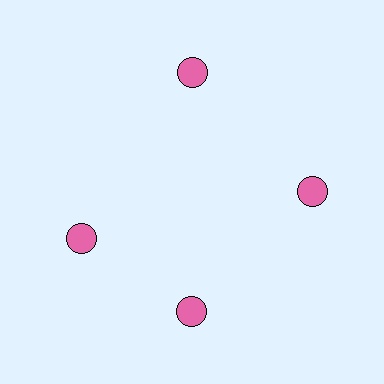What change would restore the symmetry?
The symmetry would be restored by rotating it back into even spacing with its neighbors so that all 4 circles sit at equal angles and equal distance from the center.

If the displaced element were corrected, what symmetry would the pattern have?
It would have 4-fold rotational symmetry — the pattern would map onto itself every 90 degrees.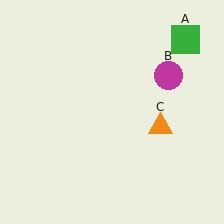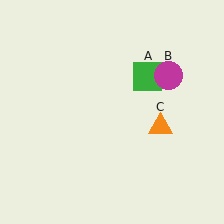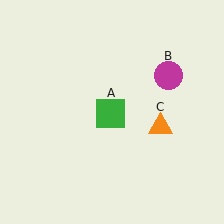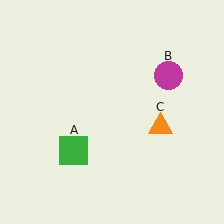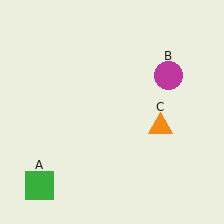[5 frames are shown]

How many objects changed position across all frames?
1 object changed position: green square (object A).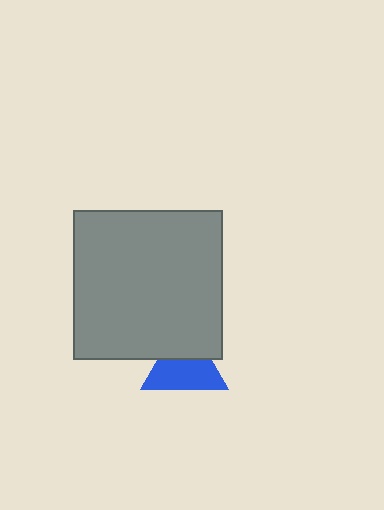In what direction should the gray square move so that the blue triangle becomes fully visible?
The gray square should move up. That is the shortest direction to clear the overlap and leave the blue triangle fully visible.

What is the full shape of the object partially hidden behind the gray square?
The partially hidden object is a blue triangle.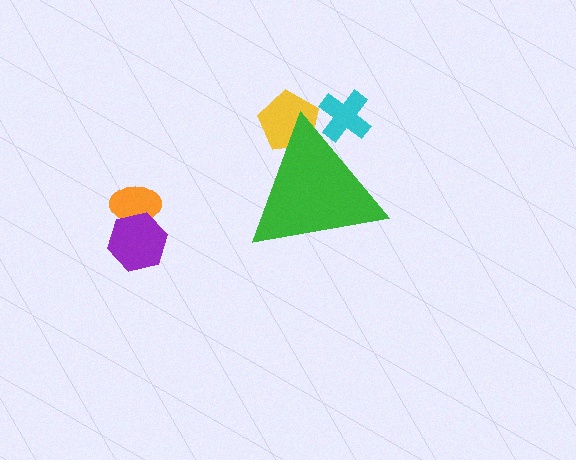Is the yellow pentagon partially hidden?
Yes, the yellow pentagon is partially hidden behind the green triangle.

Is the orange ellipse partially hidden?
No, the orange ellipse is fully visible.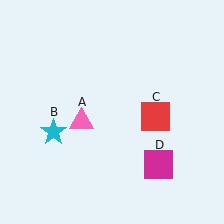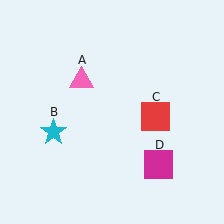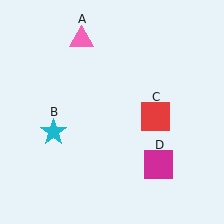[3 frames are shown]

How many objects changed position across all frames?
1 object changed position: pink triangle (object A).